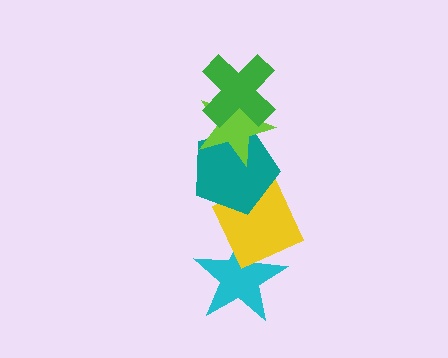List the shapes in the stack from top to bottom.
From top to bottom: the green cross, the lime star, the teal pentagon, the yellow diamond, the cyan star.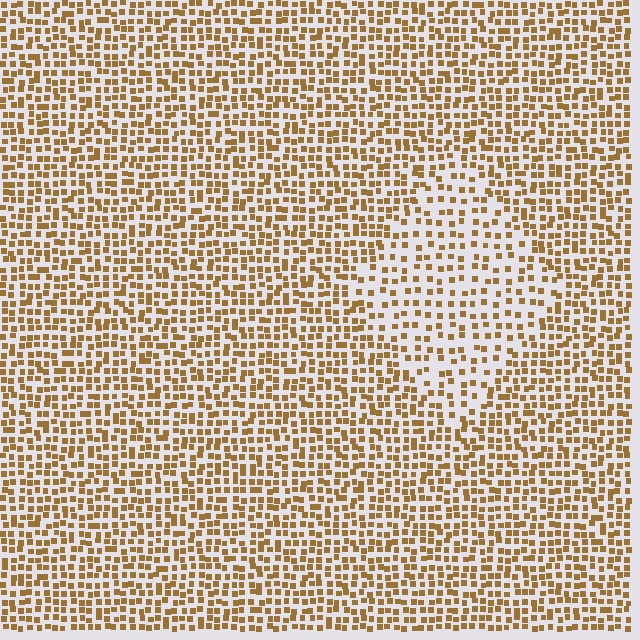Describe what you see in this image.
The image contains small brown elements arranged at two different densities. A diamond-shaped region is visible where the elements are less densely packed than the surrounding area.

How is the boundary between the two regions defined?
The boundary is defined by a change in element density (approximately 1.8x ratio). All elements are the same color, size, and shape.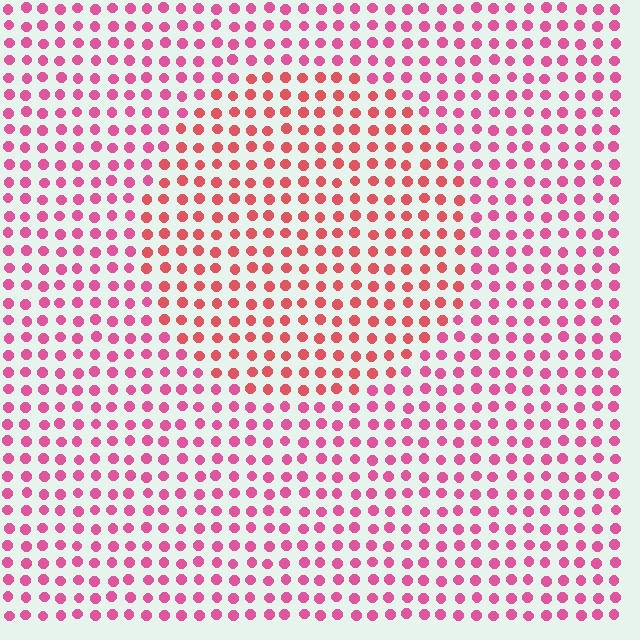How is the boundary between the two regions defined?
The boundary is defined purely by a slight shift in hue (about 27 degrees). Spacing, size, and orientation are identical on both sides.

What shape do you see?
I see a circle.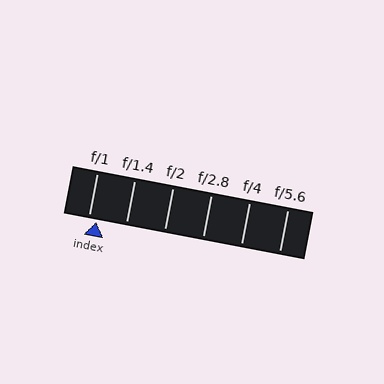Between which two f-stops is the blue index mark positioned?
The index mark is between f/1 and f/1.4.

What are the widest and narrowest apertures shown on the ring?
The widest aperture shown is f/1 and the narrowest is f/5.6.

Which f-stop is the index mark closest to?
The index mark is closest to f/1.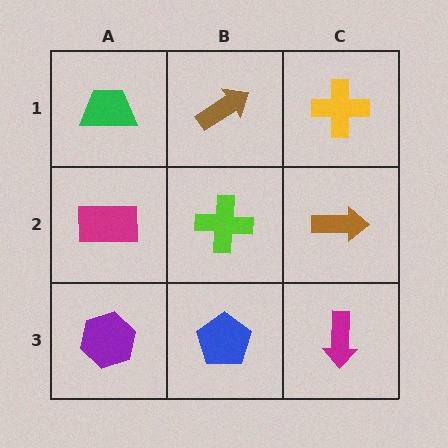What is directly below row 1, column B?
A lime cross.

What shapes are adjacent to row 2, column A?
A green trapezoid (row 1, column A), a purple hexagon (row 3, column A), a lime cross (row 2, column B).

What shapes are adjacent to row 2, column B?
A brown arrow (row 1, column B), a blue pentagon (row 3, column B), a magenta rectangle (row 2, column A), a brown arrow (row 2, column C).